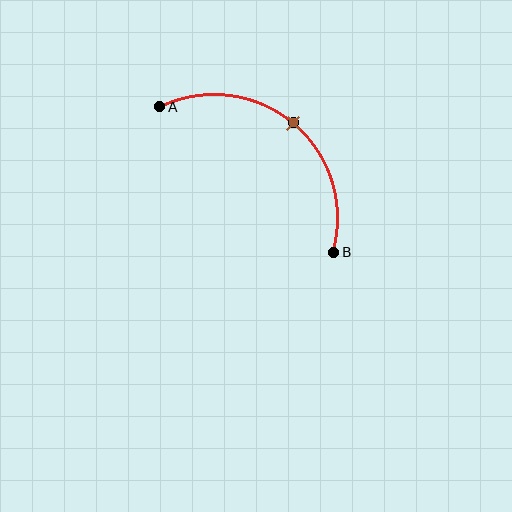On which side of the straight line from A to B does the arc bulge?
The arc bulges above and to the right of the straight line connecting A and B.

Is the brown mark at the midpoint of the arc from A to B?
Yes. The brown mark lies on the arc at equal arc-length from both A and B — it is the arc midpoint.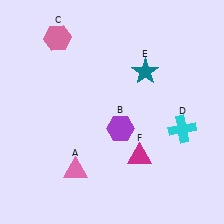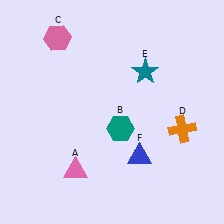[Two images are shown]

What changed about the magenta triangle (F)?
In Image 1, F is magenta. In Image 2, it changed to blue.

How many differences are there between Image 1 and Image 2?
There are 3 differences between the two images.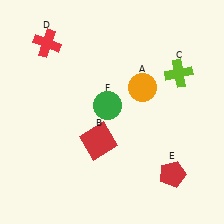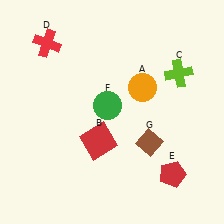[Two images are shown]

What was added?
A brown diamond (G) was added in Image 2.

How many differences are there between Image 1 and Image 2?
There is 1 difference between the two images.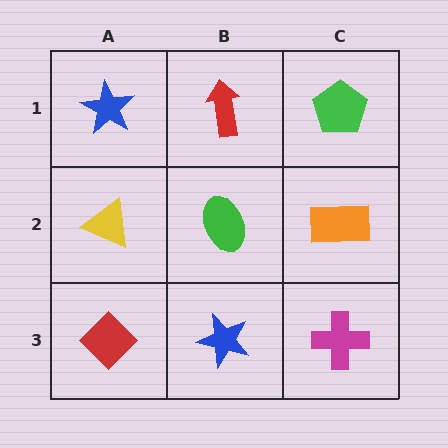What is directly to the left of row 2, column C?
A green ellipse.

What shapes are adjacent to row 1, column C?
An orange rectangle (row 2, column C), a red arrow (row 1, column B).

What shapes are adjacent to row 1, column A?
A yellow triangle (row 2, column A), a red arrow (row 1, column B).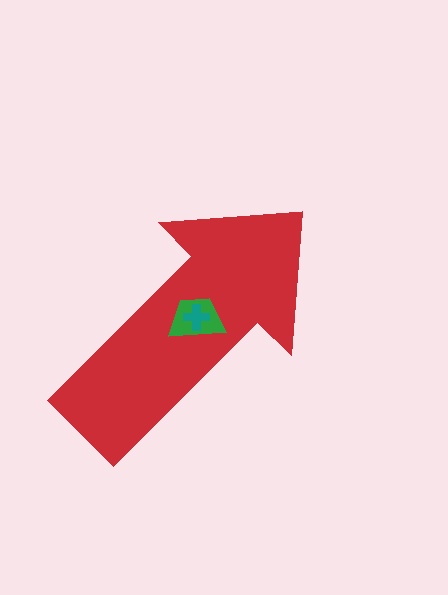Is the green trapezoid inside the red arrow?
Yes.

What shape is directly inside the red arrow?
The green trapezoid.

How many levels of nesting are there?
3.